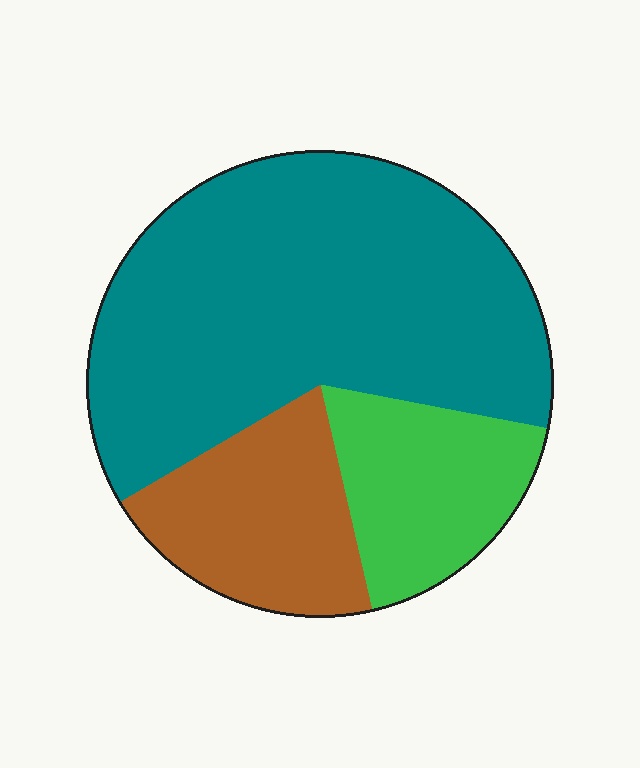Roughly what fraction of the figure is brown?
Brown takes up about one fifth (1/5) of the figure.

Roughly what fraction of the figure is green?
Green takes up between a sixth and a third of the figure.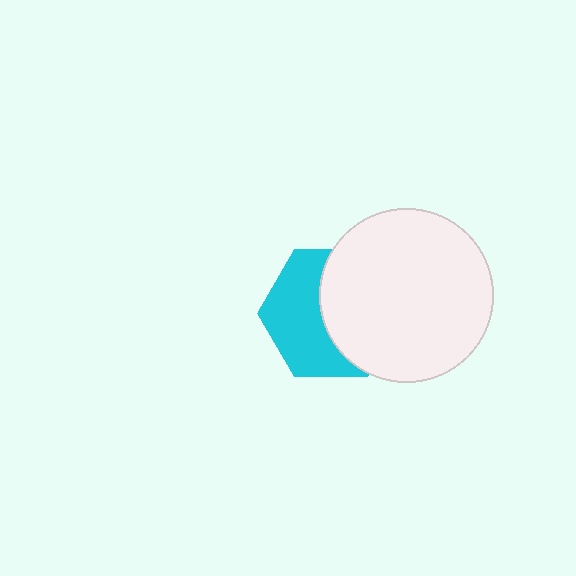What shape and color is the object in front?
The object in front is a white circle.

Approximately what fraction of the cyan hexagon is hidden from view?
Roughly 51% of the cyan hexagon is hidden behind the white circle.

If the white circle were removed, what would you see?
You would see the complete cyan hexagon.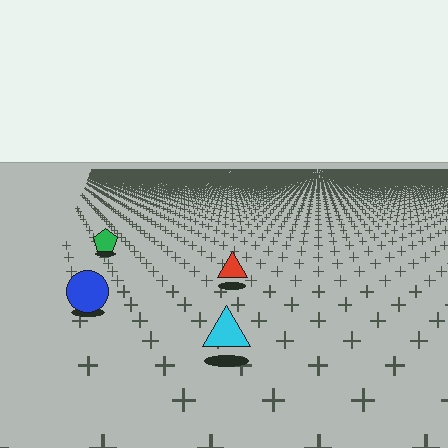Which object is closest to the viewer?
The cyan triangle is closest. The texture marks near it are larger and more spread out.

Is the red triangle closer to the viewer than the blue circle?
No. The blue circle is closer — you can tell from the texture gradient: the ground texture is coarser near it.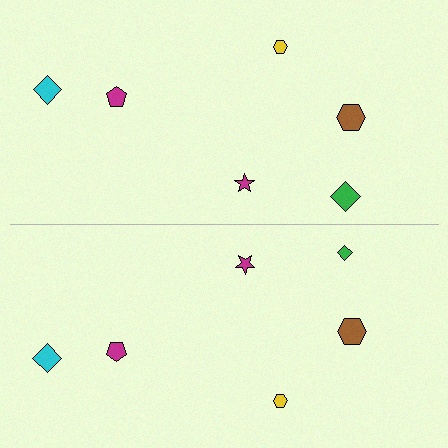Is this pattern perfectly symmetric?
No, the pattern is not perfectly symmetric. The green diamond on the bottom side has a different size than its mirror counterpart.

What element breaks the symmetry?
The green diamond on the bottom side has a different size than its mirror counterpart.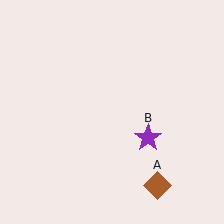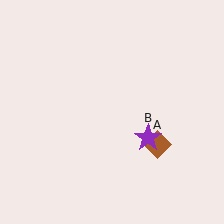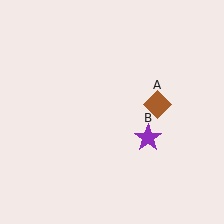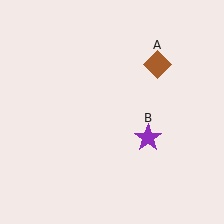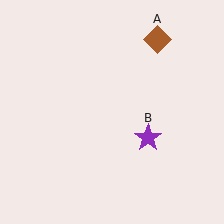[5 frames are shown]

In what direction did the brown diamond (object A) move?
The brown diamond (object A) moved up.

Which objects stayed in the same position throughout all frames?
Purple star (object B) remained stationary.